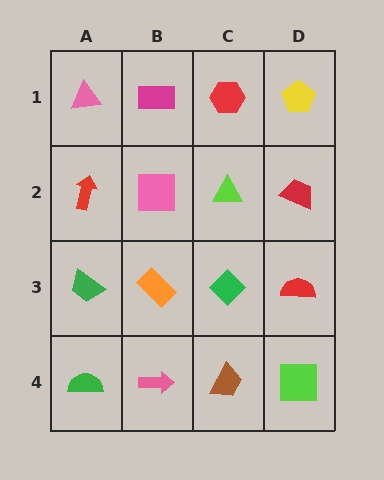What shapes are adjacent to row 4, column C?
A green diamond (row 3, column C), a pink arrow (row 4, column B), a lime square (row 4, column D).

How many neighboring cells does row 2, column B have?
4.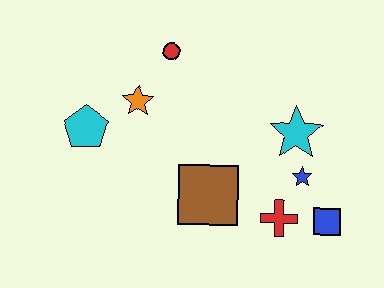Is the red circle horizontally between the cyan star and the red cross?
No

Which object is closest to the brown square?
The red cross is closest to the brown square.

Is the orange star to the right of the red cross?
No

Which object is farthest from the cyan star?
The cyan pentagon is farthest from the cyan star.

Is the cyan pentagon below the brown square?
No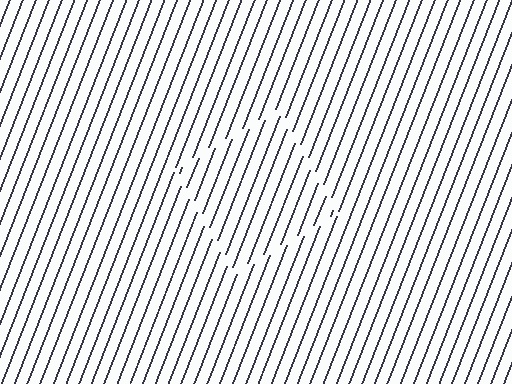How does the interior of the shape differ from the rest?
The interior of the shape contains the same grating, shifted by half a period — the contour is defined by the phase discontinuity where line-ends from the inner and outer gratings abut.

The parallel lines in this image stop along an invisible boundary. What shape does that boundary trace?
An illusory square. The interior of the shape contains the same grating, shifted by half a period — the contour is defined by the phase discontinuity where line-ends from the inner and outer gratings abut.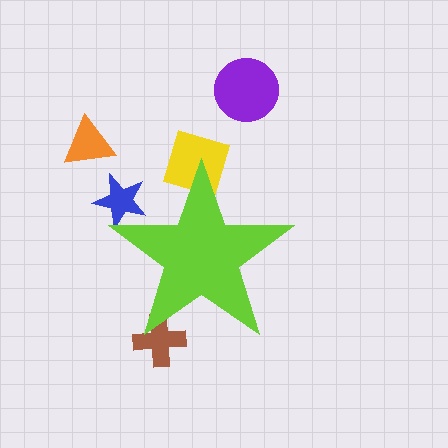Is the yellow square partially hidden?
Yes, the yellow square is partially hidden behind the lime star.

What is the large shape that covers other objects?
A lime star.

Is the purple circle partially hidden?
No, the purple circle is fully visible.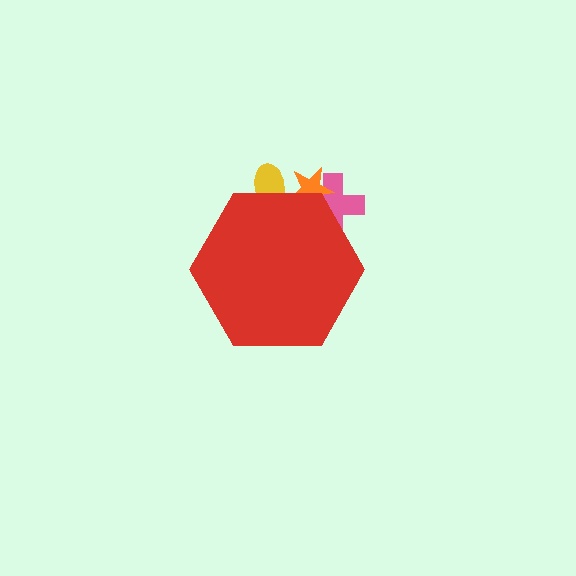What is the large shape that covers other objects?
A red hexagon.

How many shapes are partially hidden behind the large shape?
3 shapes are partially hidden.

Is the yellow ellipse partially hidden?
Yes, the yellow ellipse is partially hidden behind the red hexagon.